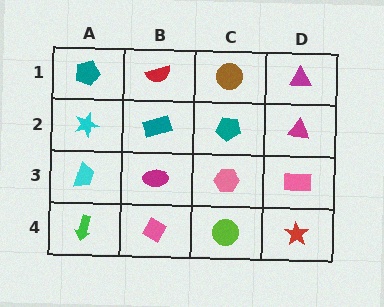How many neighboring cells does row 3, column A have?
3.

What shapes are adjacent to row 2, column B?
A red semicircle (row 1, column B), a magenta ellipse (row 3, column B), a cyan star (row 2, column A), a teal pentagon (row 2, column C).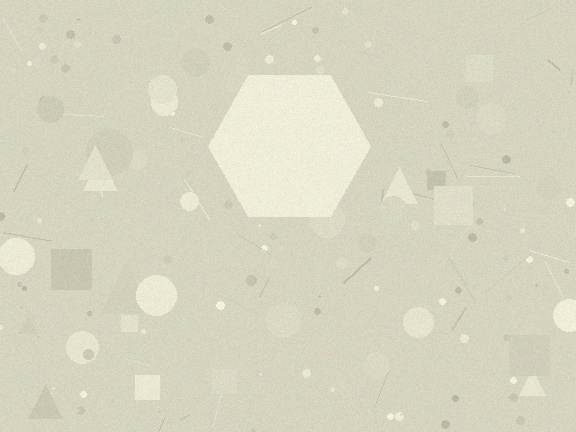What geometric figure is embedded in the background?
A hexagon is embedded in the background.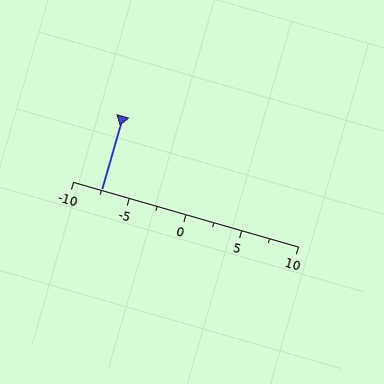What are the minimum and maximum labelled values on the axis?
The axis runs from -10 to 10.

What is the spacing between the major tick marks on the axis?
The major ticks are spaced 5 apart.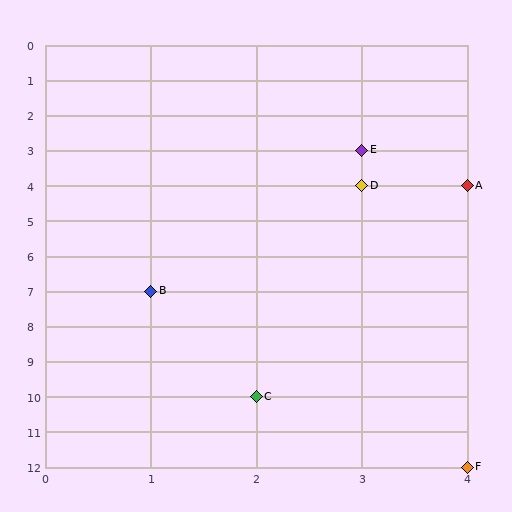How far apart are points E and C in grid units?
Points E and C are 1 column and 7 rows apart (about 7.1 grid units diagonally).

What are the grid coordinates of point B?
Point B is at grid coordinates (1, 7).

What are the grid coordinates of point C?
Point C is at grid coordinates (2, 10).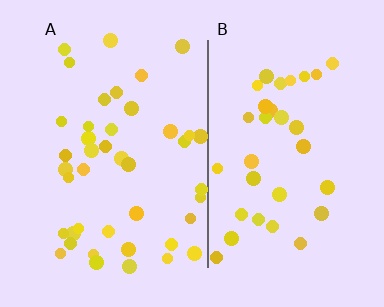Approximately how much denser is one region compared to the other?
Approximately 1.3× — region A over region B.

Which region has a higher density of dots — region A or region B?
A (the left).